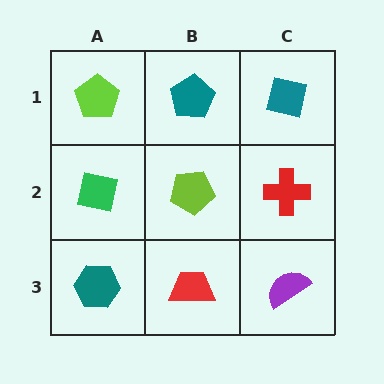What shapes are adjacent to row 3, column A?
A green square (row 2, column A), a red trapezoid (row 3, column B).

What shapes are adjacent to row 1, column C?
A red cross (row 2, column C), a teal pentagon (row 1, column B).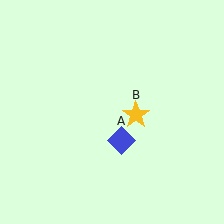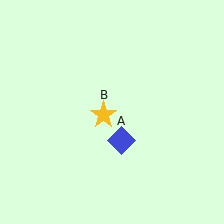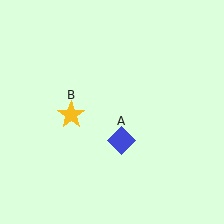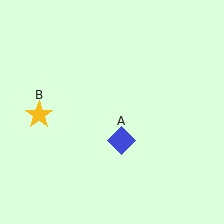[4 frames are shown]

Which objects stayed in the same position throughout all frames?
Blue diamond (object A) remained stationary.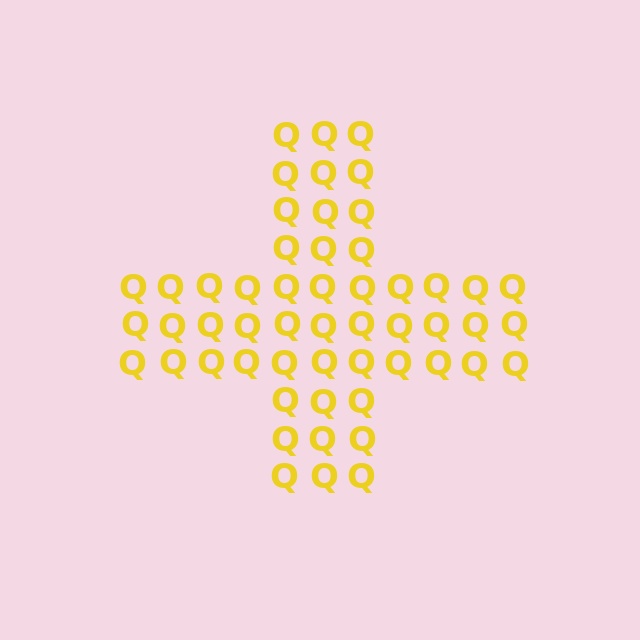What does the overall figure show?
The overall figure shows a cross.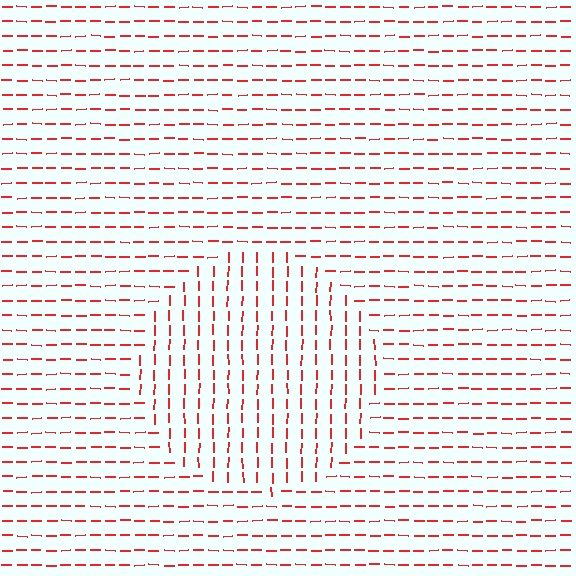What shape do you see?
I see a circle.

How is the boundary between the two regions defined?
The boundary is defined purely by a change in line orientation (approximately 89 degrees difference). All lines are the same color and thickness.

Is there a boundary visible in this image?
Yes, there is a texture boundary formed by a change in line orientation.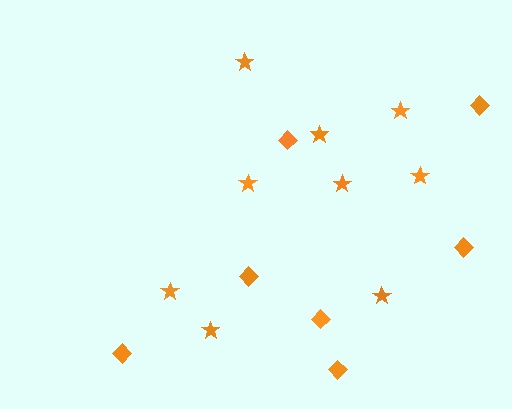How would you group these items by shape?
There are 2 groups: one group of diamonds (7) and one group of stars (9).